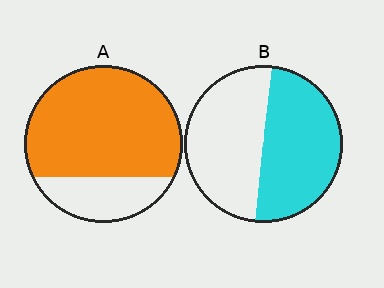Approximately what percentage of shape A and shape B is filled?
A is approximately 75% and B is approximately 50%.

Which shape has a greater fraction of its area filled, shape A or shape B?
Shape A.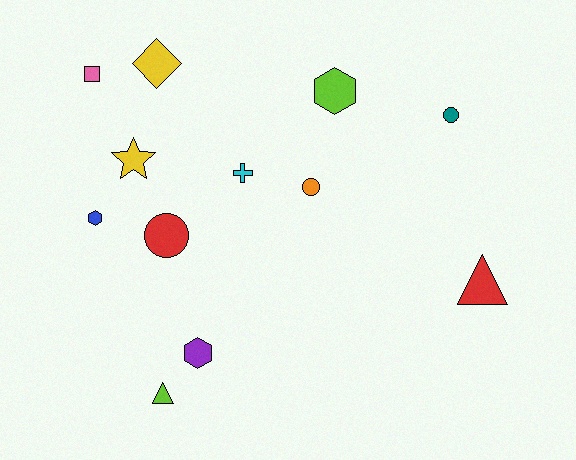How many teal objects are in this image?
There is 1 teal object.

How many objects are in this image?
There are 12 objects.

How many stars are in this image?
There is 1 star.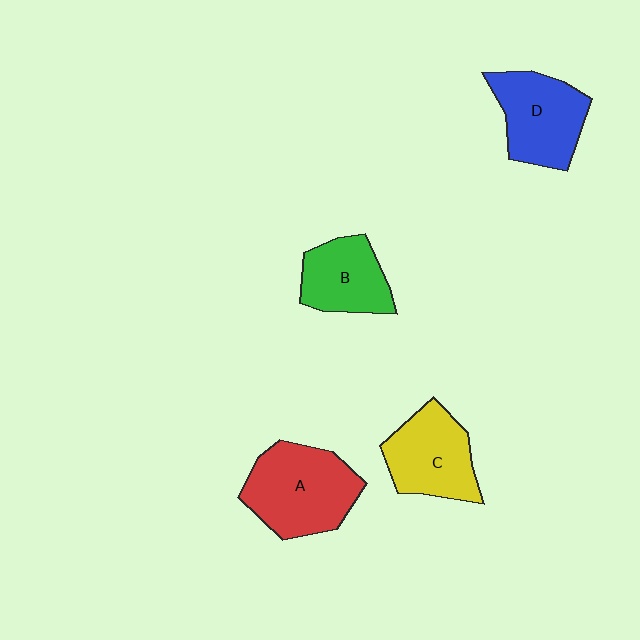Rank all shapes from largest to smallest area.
From largest to smallest: A (red), D (blue), C (yellow), B (green).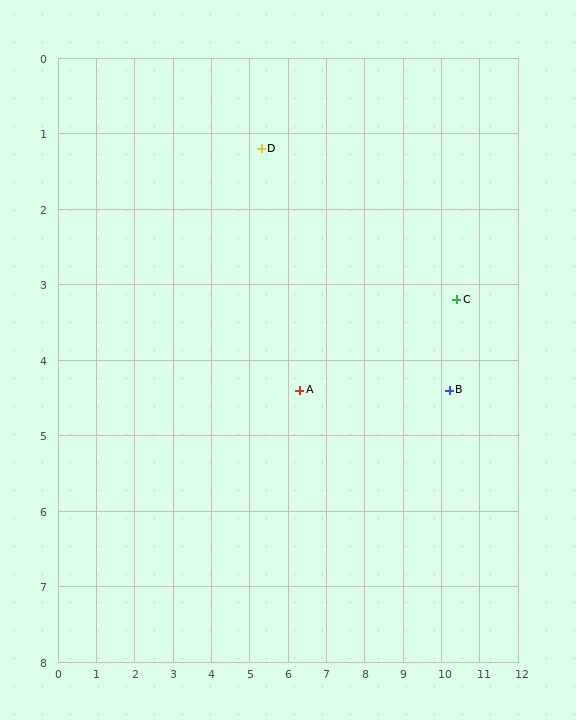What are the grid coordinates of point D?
Point D is at approximately (5.3, 1.2).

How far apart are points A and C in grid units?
Points A and C are about 4.3 grid units apart.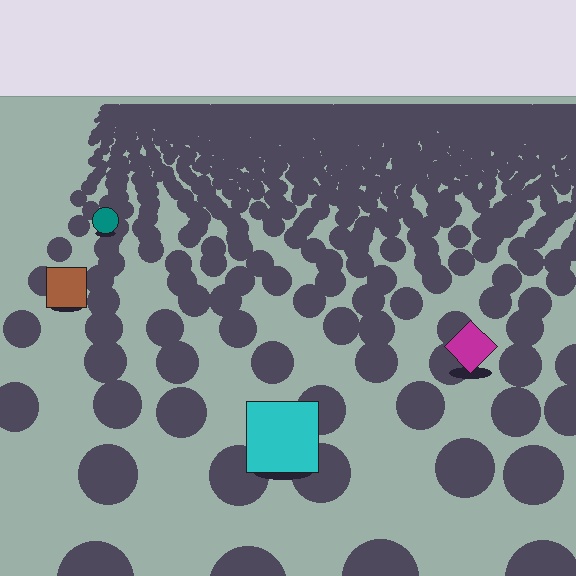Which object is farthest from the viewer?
The teal circle is farthest from the viewer. It appears smaller and the ground texture around it is denser.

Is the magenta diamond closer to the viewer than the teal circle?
Yes. The magenta diamond is closer — you can tell from the texture gradient: the ground texture is coarser near it.